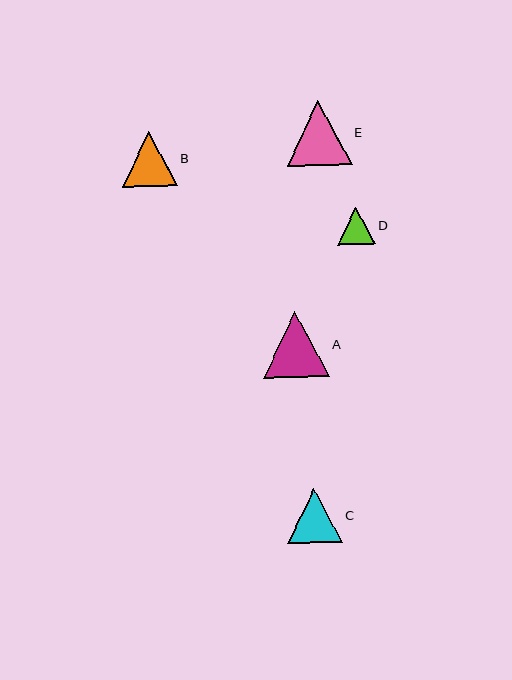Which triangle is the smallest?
Triangle D is the smallest with a size of approximately 37 pixels.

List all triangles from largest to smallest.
From largest to smallest: A, E, B, C, D.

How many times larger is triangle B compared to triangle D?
Triangle B is approximately 1.5 times the size of triangle D.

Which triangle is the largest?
Triangle A is the largest with a size of approximately 66 pixels.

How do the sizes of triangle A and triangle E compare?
Triangle A and triangle E are approximately the same size.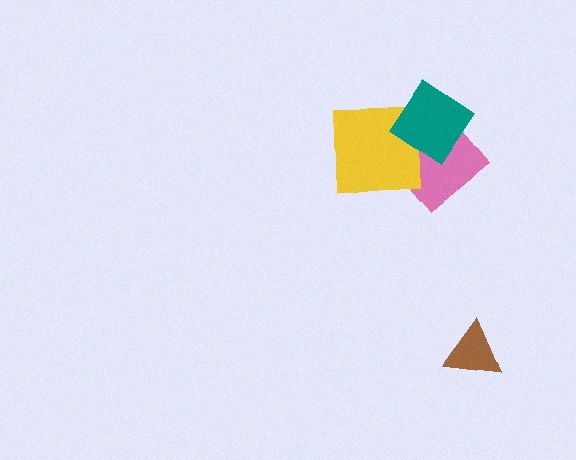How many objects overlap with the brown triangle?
0 objects overlap with the brown triangle.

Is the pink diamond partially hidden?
Yes, it is partially covered by another shape.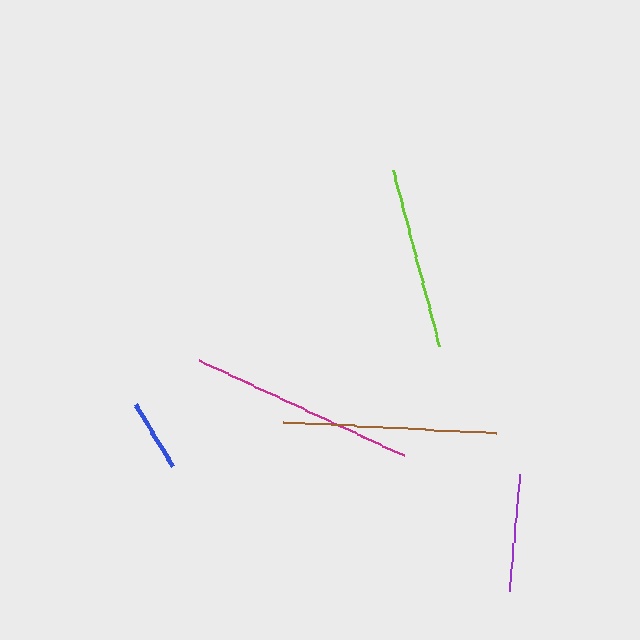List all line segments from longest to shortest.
From longest to shortest: magenta, brown, lime, purple, blue.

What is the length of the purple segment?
The purple segment is approximately 117 pixels long.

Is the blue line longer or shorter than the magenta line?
The magenta line is longer than the blue line.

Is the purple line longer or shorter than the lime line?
The lime line is longer than the purple line.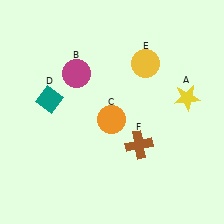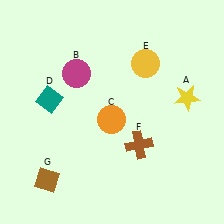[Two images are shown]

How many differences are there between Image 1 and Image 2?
There is 1 difference between the two images.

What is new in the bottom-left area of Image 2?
A brown diamond (G) was added in the bottom-left area of Image 2.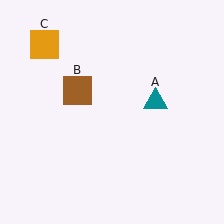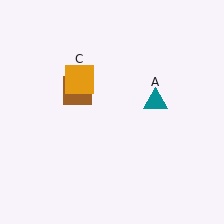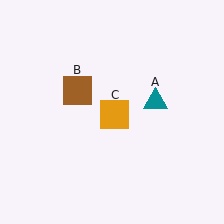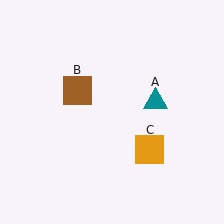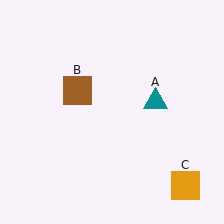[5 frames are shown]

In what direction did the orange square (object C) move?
The orange square (object C) moved down and to the right.